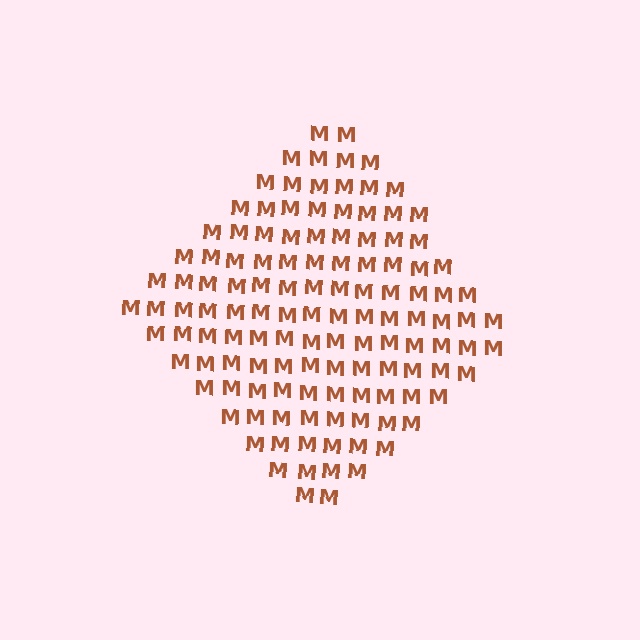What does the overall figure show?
The overall figure shows a diamond.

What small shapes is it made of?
It is made of small letter M's.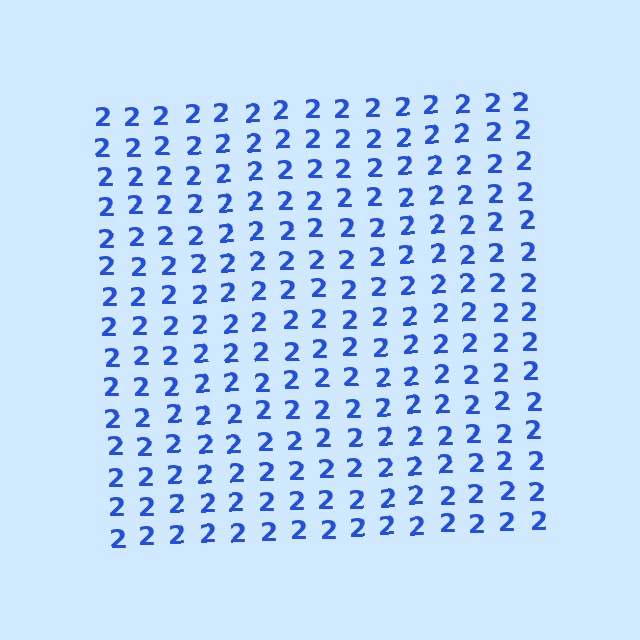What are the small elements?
The small elements are digit 2's.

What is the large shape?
The large shape is a square.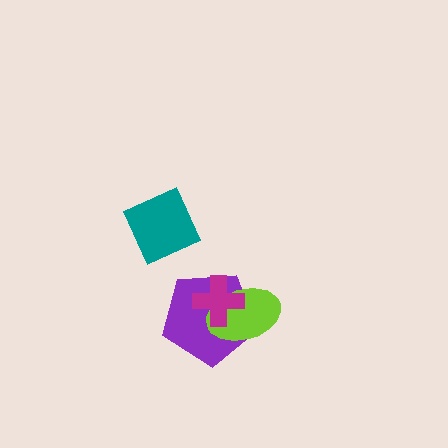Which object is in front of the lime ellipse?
The magenta cross is in front of the lime ellipse.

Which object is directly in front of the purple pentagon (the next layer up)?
The lime ellipse is directly in front of the purple pentagon.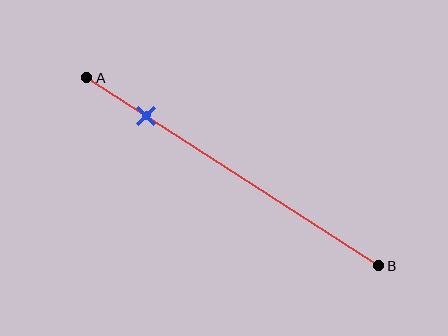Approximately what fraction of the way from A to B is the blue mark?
The blue mark is approximately 20% of the way from A to B.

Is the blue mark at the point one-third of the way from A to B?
No, the mark is at about 20% from A, not at the 33% one-third point.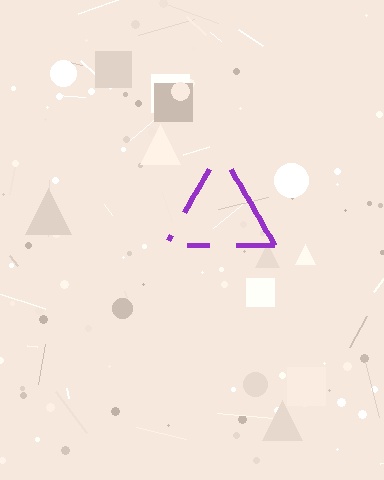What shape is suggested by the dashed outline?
The dashed outline suggests a triangle.